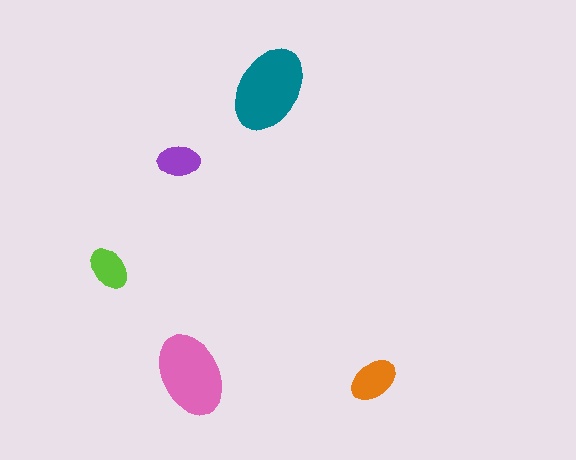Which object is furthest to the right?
The orange ellipse is rightmost.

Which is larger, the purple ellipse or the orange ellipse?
The orange one.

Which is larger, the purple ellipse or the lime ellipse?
The lime one.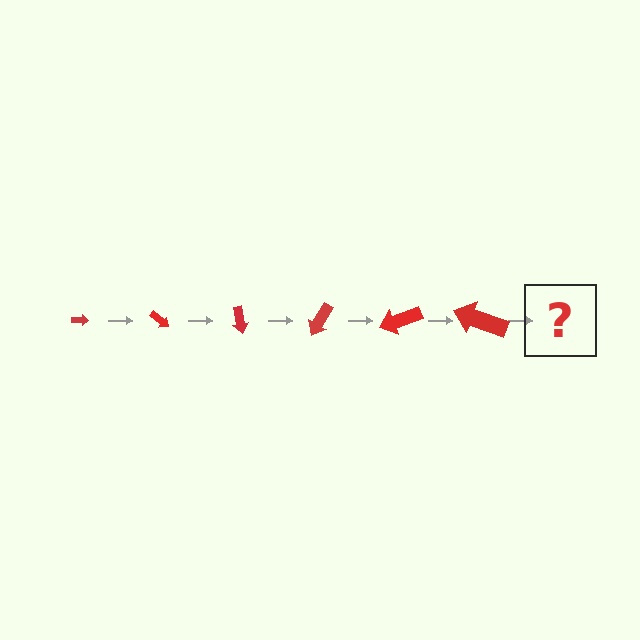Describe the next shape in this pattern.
It should be an arrow, larger than the previous one and rotated 240 degrees from the start.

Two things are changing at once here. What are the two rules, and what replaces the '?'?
The two rules are that the arrow grows larger each step and it rotates 40 degrees each step. The '?' should be an arrow, larger than the previous one and rotated 240 degrees from the start.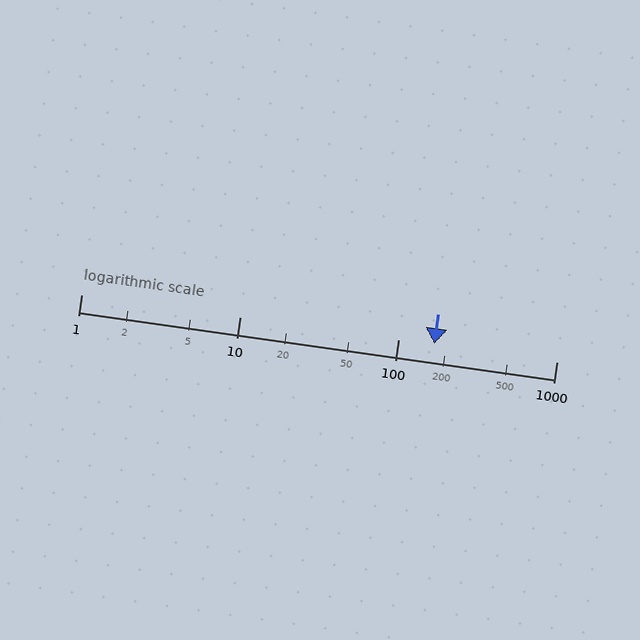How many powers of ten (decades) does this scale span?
The scale spans 3 decades, from 1 to 1000.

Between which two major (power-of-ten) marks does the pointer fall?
The pointer is between 100 and 1000.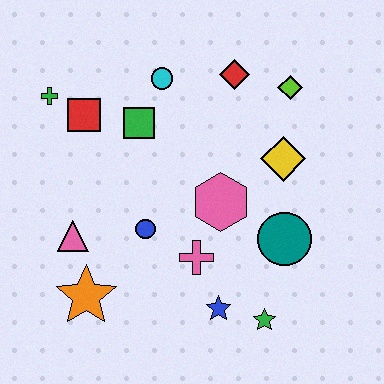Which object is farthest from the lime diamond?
The orange star is farthest from the lime diamond.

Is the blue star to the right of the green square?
Yes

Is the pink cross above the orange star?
Yes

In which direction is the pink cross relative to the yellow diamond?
The pink cross is below the yellow diamond.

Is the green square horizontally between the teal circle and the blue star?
No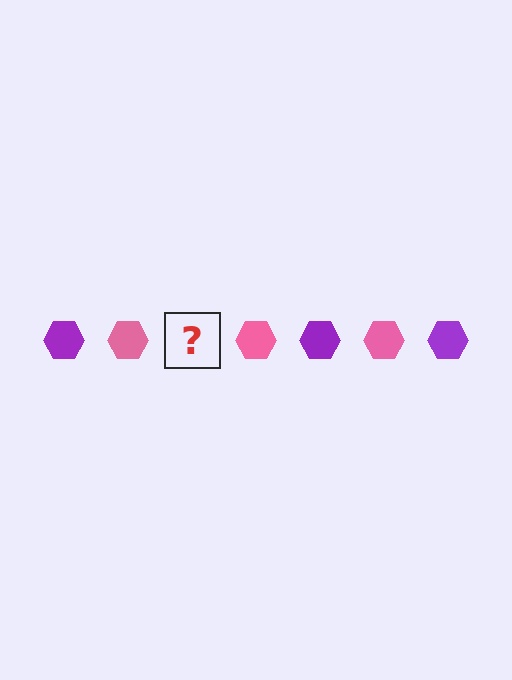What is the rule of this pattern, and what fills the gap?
The rule is that the pattern cycles through purple, pink hexagons. The gap should be filled with a purple hexagon.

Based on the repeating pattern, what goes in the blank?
The blank should be a purple hexagon.